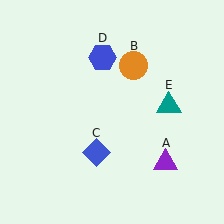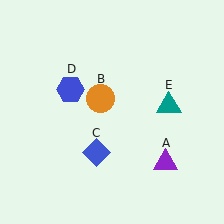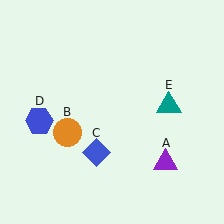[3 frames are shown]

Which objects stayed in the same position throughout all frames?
Purple triangle (object A) and blue diamond (object C) and teal triangle (object E) remained stationary.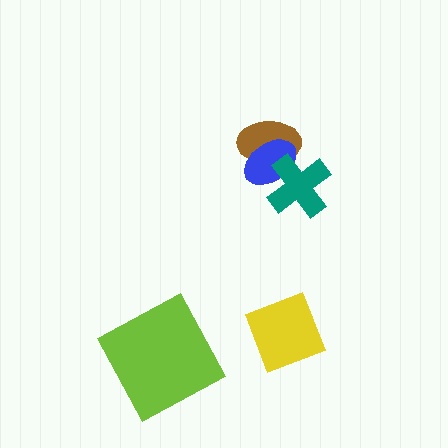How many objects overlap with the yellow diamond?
0 objects overlap with the yellow diamond.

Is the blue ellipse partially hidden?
Yes, it is partially covered by another shape.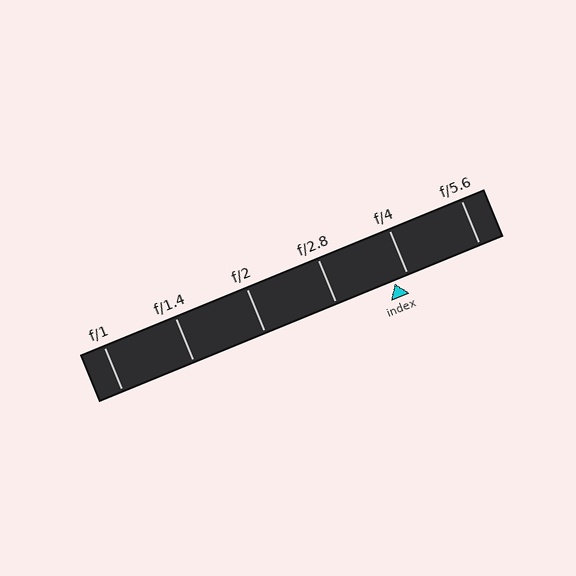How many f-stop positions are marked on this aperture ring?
There are 6 f-stop positions marked.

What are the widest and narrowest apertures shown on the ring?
The widest aperture shown is f/1 and the narrowest is f/5.6.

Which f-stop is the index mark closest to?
The index mark is closest to f/4.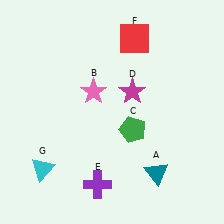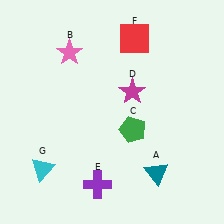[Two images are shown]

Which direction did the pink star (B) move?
The pink star (B) moved up.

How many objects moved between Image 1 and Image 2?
1 object moved between the two images.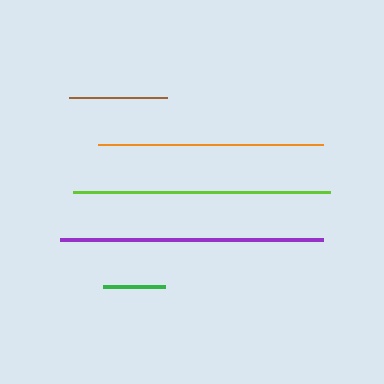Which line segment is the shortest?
The green line is the shortest at approximately 62 pixels.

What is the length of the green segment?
The green segment is approximately 62 pixels long.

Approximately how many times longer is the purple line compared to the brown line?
The purple line is approximately 2.7 times the length of the brown line.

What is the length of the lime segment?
The lime segment is approximately 257 pixels long.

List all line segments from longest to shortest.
From longest to shortest: purple, lime, orange, brown, green.